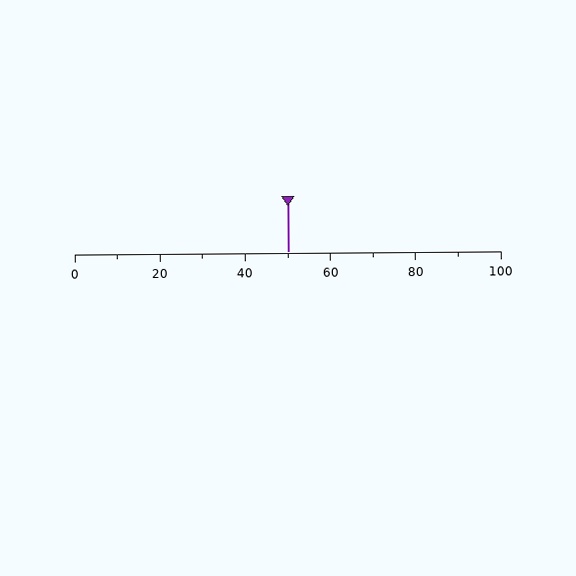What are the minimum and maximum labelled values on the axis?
The axis runs from 0 to 100.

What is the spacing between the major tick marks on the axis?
The major ticks are spaced 20 apart.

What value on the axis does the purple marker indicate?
The marker indicates approximately 50.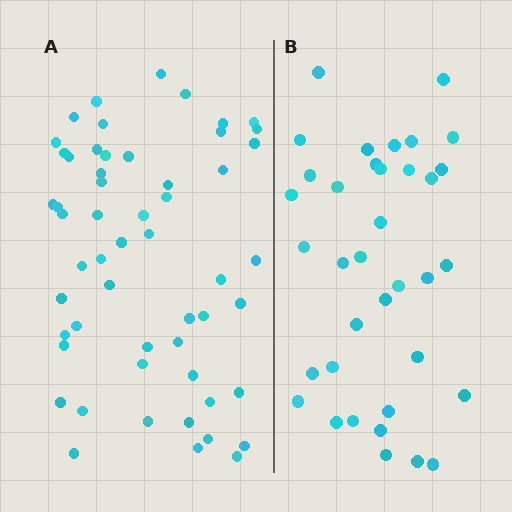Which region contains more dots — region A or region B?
Region A (the left region) has more dots.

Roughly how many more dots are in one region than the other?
Region A has approximately 20 more dots than region B.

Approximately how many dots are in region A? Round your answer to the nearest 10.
About 60 dots. (The exact count is 55, which rounds to 60.)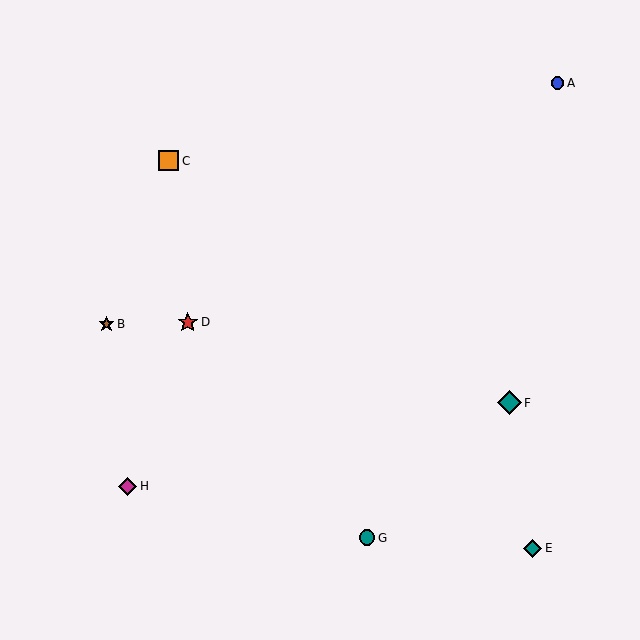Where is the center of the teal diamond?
The center of the teal diamond is at (510, 403).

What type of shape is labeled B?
Shape B is a brown star.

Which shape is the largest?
The teal diamond (labeled F) is the largest.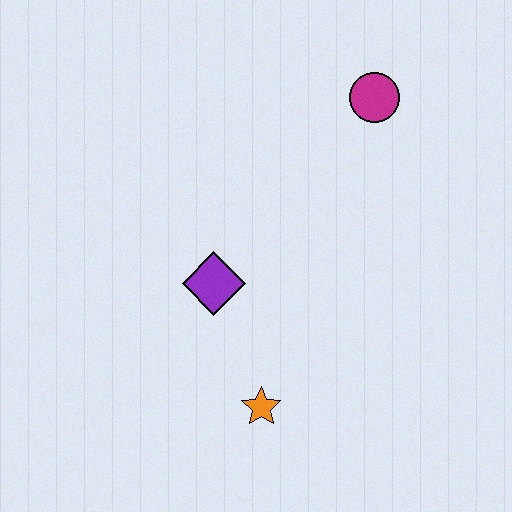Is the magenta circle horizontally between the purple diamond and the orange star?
No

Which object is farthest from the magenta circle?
The orange star is farthest from the magenta circle.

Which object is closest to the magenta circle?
The purple diamond is closest to the magenta circle.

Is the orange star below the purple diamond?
Yes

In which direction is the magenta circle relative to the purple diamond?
The magenta circle is above the purple diamond.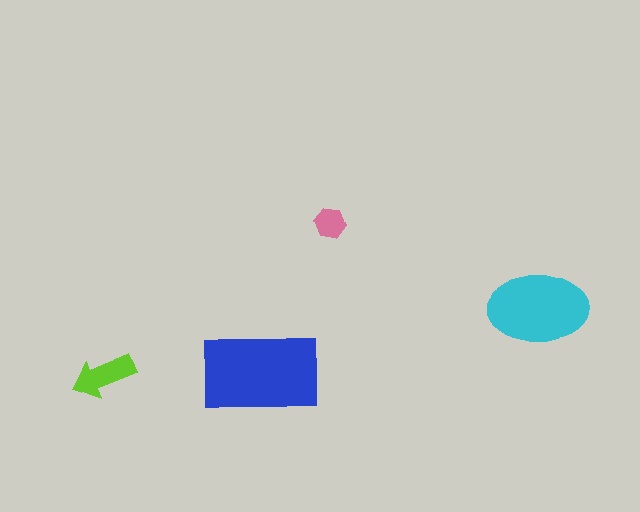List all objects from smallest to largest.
The pink hexagon, the lime arrow, the cyan ellipse, the blue rectangle.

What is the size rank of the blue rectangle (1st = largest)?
1st.